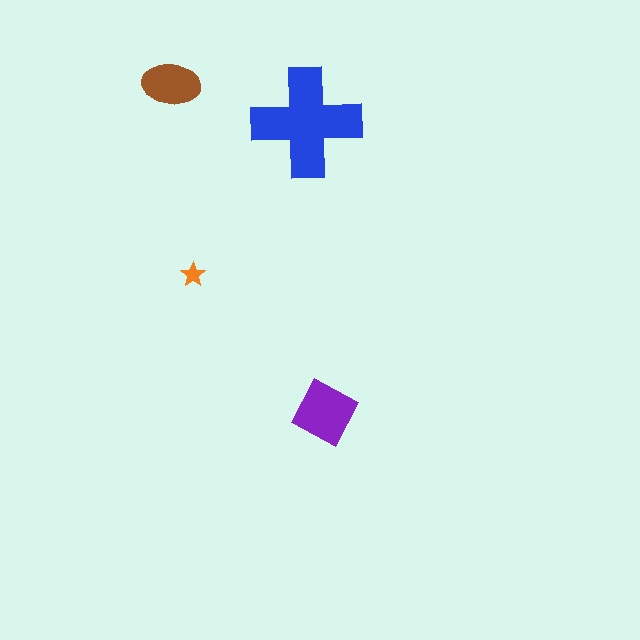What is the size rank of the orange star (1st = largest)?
4th.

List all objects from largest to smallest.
The blue cross, the purple diamond, the brown ellipse, the orange star.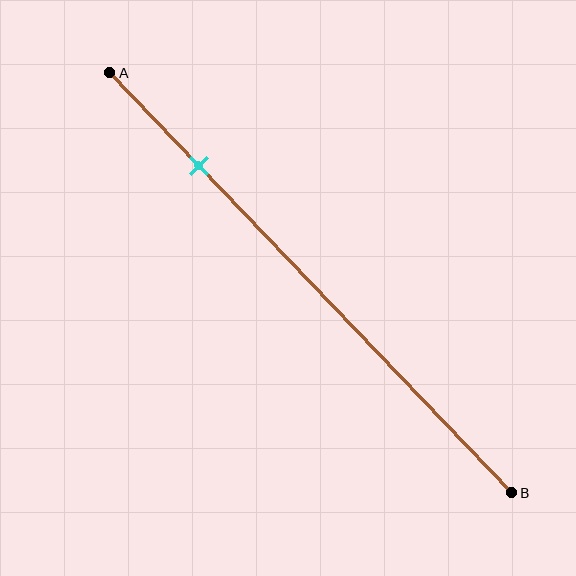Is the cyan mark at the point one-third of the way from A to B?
No, the mark is at about 20% from A, not at the 33% one-third point.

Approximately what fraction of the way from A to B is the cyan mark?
The cyan mark is approximately 20% of the way from A to B.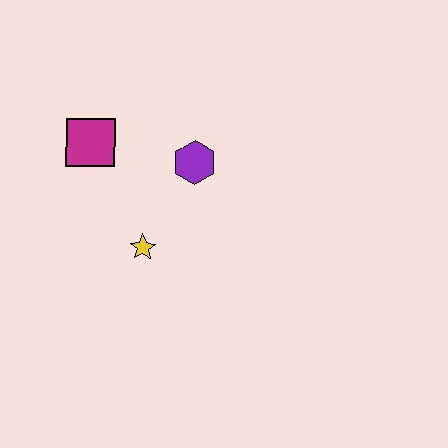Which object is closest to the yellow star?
The purple hexagon is closest to the yellow star.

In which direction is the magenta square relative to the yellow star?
The magenta square is above the yellow star.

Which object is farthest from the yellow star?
The magenta square is farthest from the yellow star.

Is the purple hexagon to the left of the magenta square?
No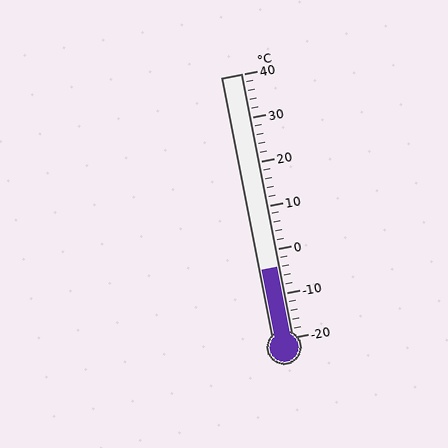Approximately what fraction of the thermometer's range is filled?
The thermometer is filled to approximately 25% of its range.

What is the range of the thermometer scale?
The thermometer scale ranges from -20°C to 40°C.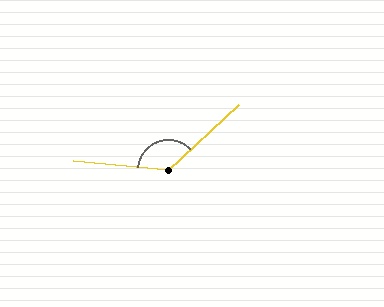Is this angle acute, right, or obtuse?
It is obtuse.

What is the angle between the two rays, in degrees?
Approximately 131 degrees.